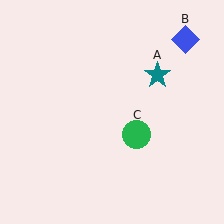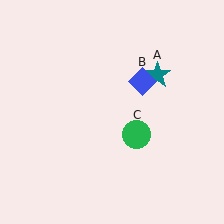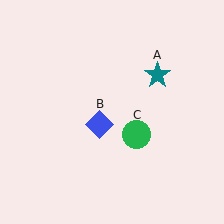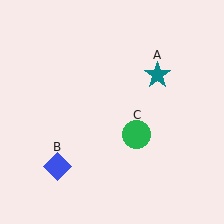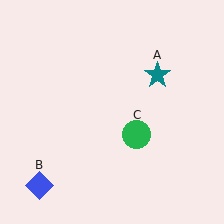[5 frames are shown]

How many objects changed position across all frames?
1 object changed position: blue diamond (object B).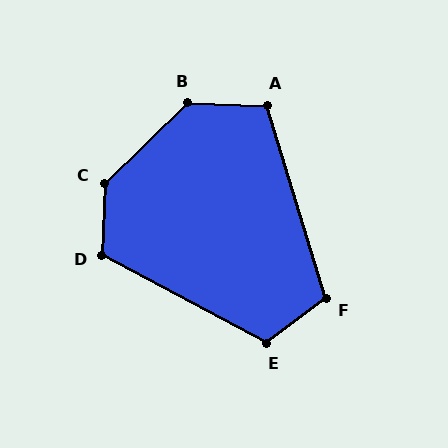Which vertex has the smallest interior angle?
A, at approximately 109 degrees.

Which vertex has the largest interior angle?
C, at approximately 136 degrees.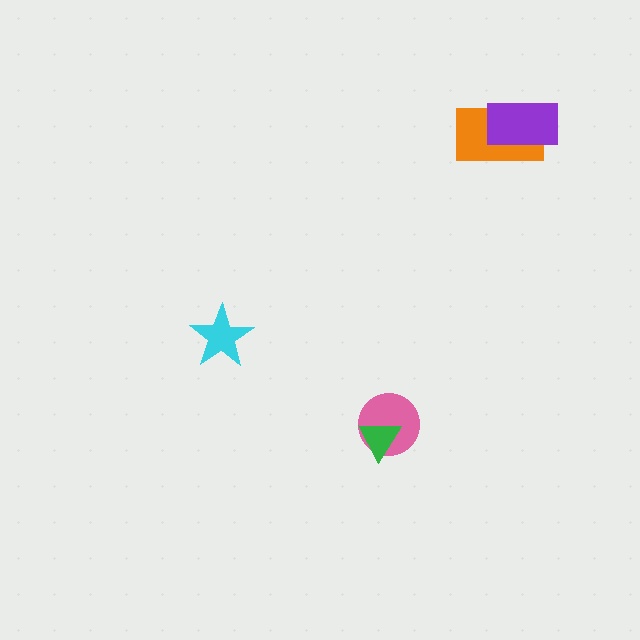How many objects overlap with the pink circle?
1 object overlaps with the pink circle.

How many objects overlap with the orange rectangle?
1 object overlaps with the orange rectangle.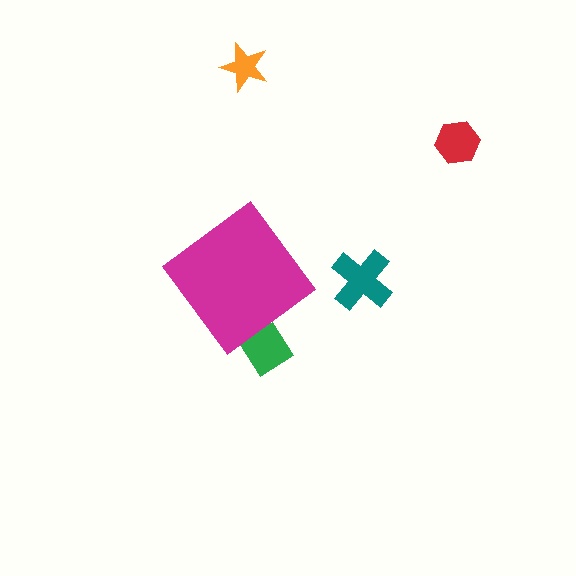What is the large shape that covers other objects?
A magenta diamond.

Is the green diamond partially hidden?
Yes, the green diamond is partially hidden behind the magenta diamond.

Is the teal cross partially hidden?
No, the teal cross is fully visible.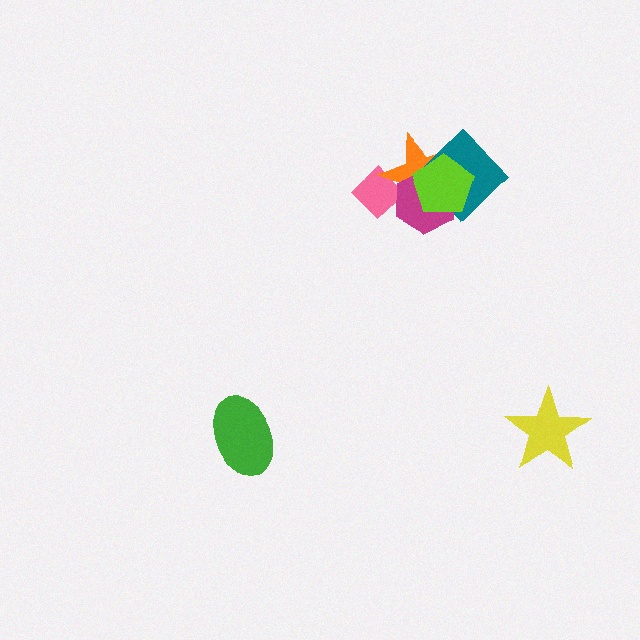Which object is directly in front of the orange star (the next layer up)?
The teal diamond is directly in front of the orange star.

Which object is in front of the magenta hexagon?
The lime pentagon is in front of the magenta hexagon.